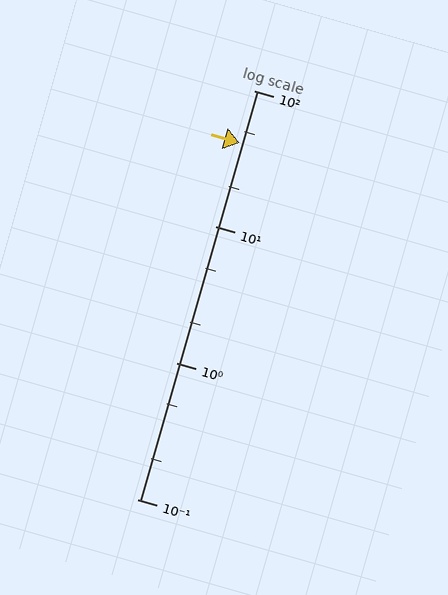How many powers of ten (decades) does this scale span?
The scale spans 3 decades, from 0.1 to 100.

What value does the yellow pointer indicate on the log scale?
The pointer indicates approximately 41.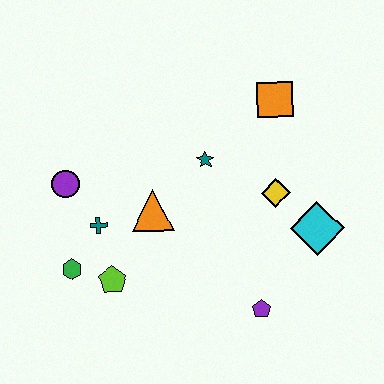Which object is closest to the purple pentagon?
The cyan diamond is closest to the purple pentagon.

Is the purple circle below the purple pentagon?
No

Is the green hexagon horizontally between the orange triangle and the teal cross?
No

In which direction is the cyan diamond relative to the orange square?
The cyan diamond is below the orange square.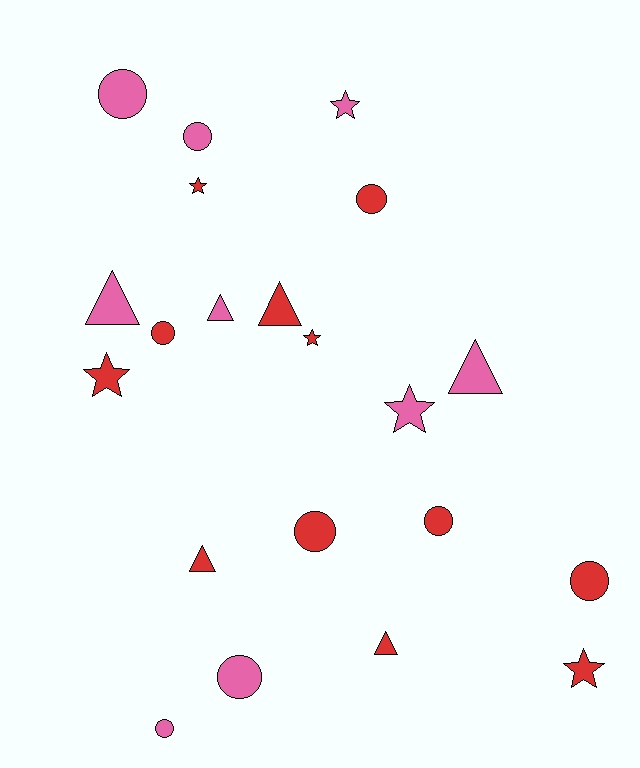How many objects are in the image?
There are 21 objects.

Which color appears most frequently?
Red, with 12 objects.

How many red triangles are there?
There are 3 red triangles.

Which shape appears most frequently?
Circle, with 9 objects.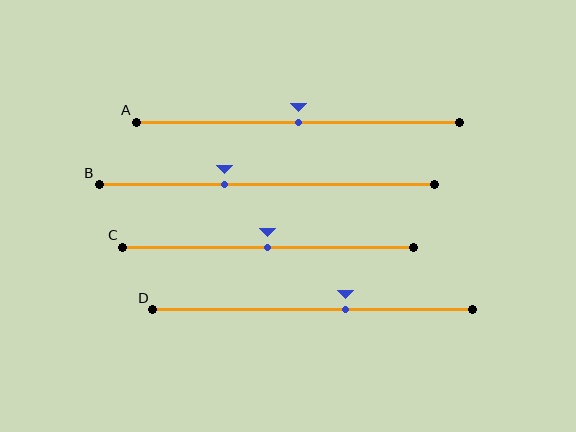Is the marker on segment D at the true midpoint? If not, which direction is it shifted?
No, the marker on segment D is shifted to the right by about 10% of the segment length.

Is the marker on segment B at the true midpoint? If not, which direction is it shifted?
No, the marker on segment B is shifted to the left by about 13% of the segment length.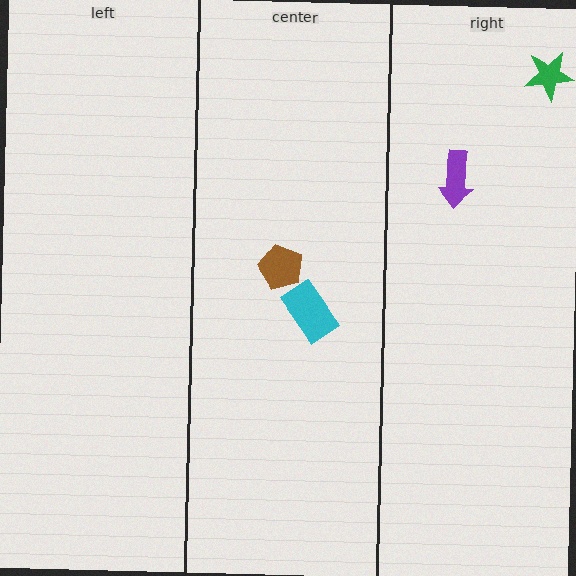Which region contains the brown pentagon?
The center region.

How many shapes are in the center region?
2.